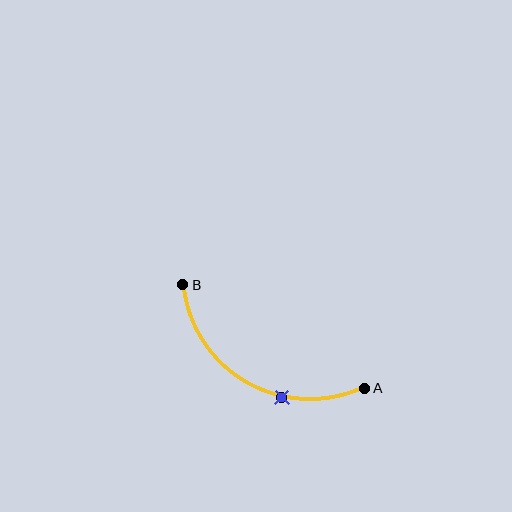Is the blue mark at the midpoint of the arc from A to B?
No. The blue mark lies on the arc but is closer to endpoint A. The arc midpoint would be at the point on the curve equidistant along the arc from both A and B.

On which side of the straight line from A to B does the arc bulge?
The arc bulges below the straight line connecting A and B.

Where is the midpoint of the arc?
The arc midpoint is the point on the curve farthest from the straight line joining A and B. It sits below that line.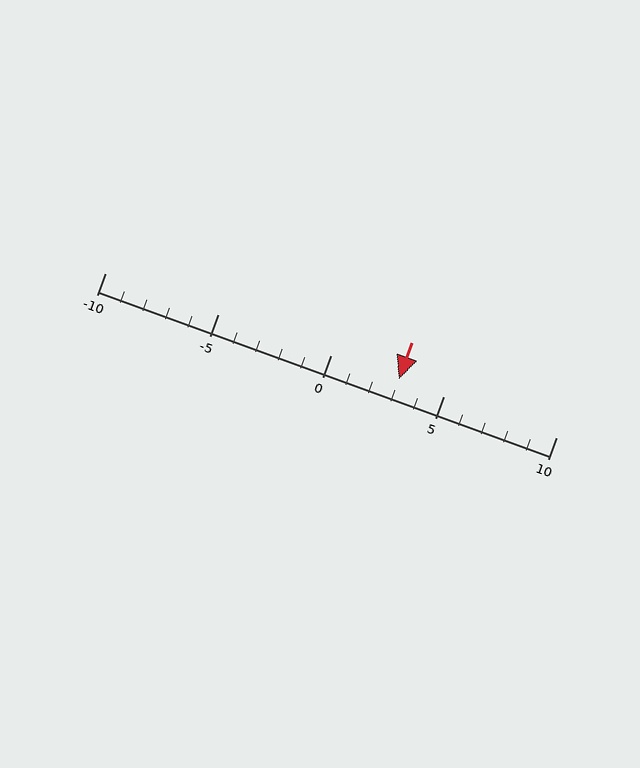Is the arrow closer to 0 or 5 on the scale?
The arrow is closer to 5.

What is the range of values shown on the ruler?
The ruler shows values from -10 to 10.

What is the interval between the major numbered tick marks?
The major tick marks are spaced 5 units apart.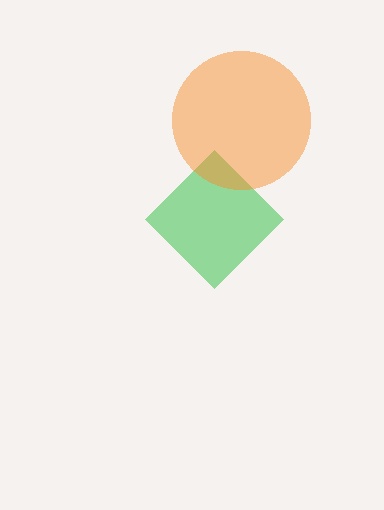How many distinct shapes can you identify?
There are 2 distinct shapes: a green diamond, an orange circle.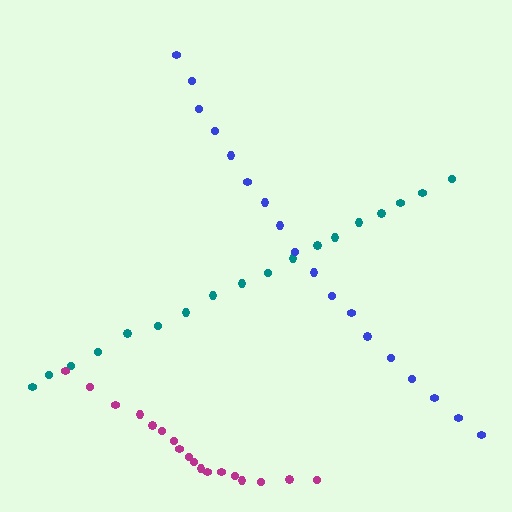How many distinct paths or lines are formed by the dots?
There are 3 distinct paths.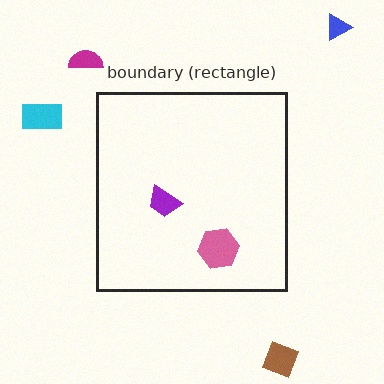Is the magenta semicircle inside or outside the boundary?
Outside.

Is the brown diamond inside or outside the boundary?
Outside.